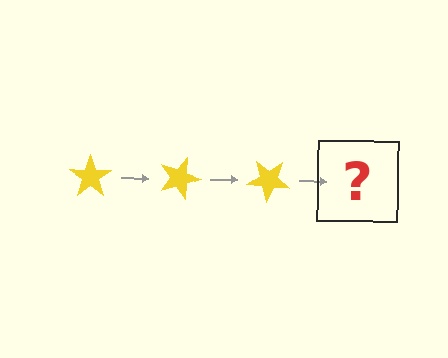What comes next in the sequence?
The next element should be a yellow star rotated 60 degrees.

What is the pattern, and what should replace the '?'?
The pattern is that the star rotates 20 degrees each step. The '?' should be a yellow star rotated 60 degrees.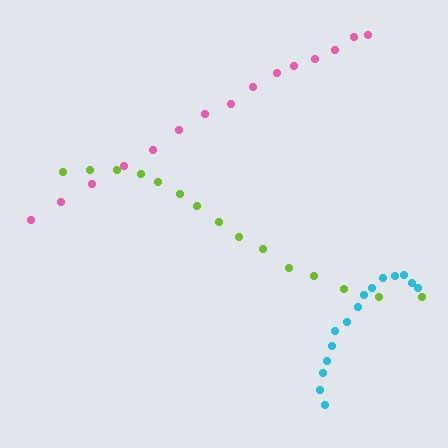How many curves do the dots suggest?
There are 3 distinct paths.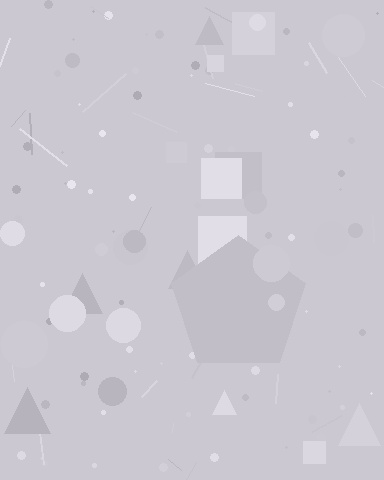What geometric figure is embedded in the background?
A pentagon is embedded in the background.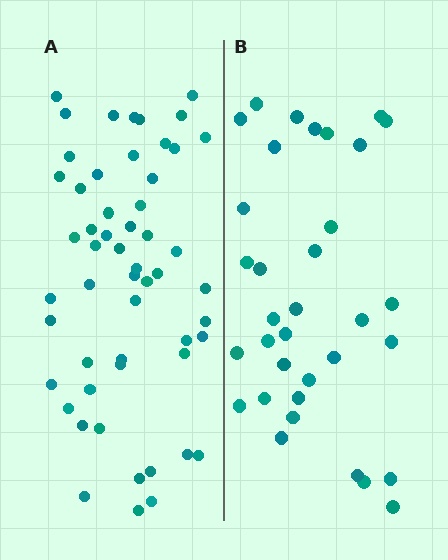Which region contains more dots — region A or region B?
Region A (the left region) has more dots.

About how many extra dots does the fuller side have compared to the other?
Region A has approximately 20 more dots than region B.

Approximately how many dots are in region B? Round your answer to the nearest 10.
About 30 dots. (The exact count is 34, which rounds to 30.)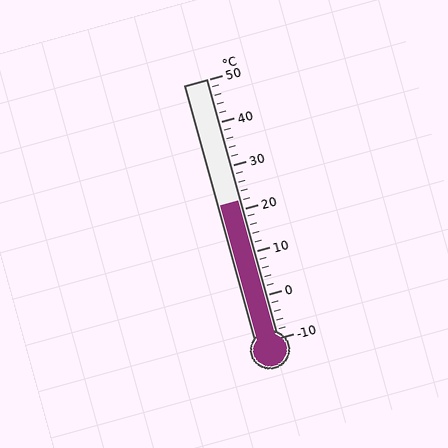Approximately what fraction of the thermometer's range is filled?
The thermometer is filled to approximately 55% of its range.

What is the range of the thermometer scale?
The thermometer scale ranges from -10°C to 50°C.